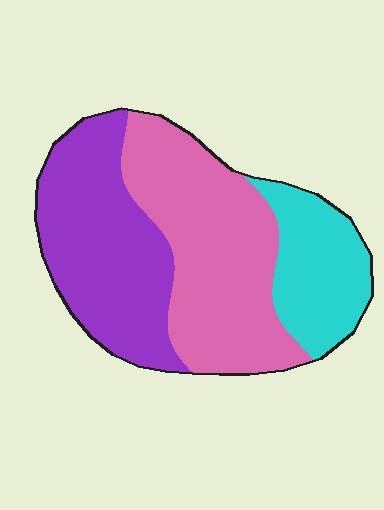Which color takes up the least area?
Cyan, at roughly 20%.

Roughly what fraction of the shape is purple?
Purple takes up about three eighths (3/8) of the shape.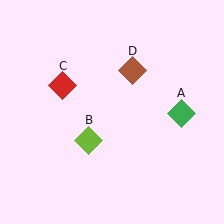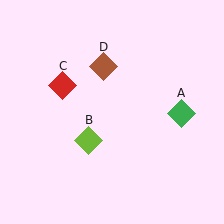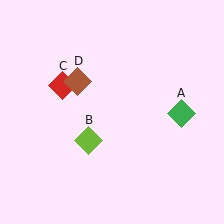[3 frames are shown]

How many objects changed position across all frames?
1 object changed position: brown diamond (object D).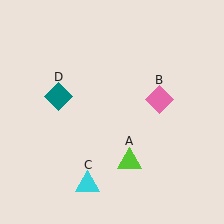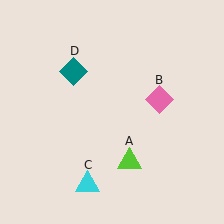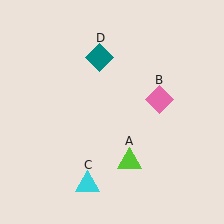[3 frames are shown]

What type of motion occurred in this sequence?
The teal diamond (object D) rotated clockwise around the center of the scene.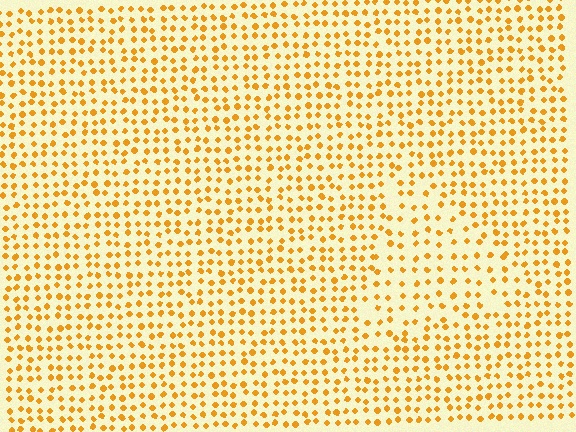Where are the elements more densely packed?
The elements are more densely packed outside the triangle boundary.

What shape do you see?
I see a triangle.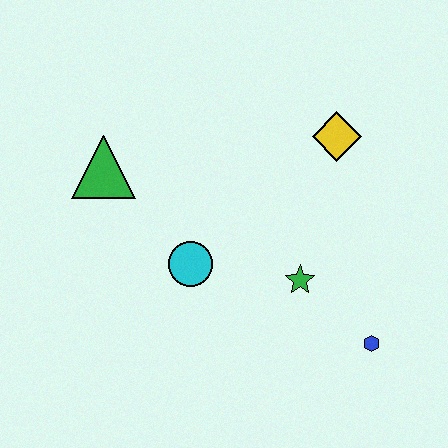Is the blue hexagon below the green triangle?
Yes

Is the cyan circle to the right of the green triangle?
Yes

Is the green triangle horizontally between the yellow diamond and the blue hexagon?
No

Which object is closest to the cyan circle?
The green star is closest to the cyan circle.